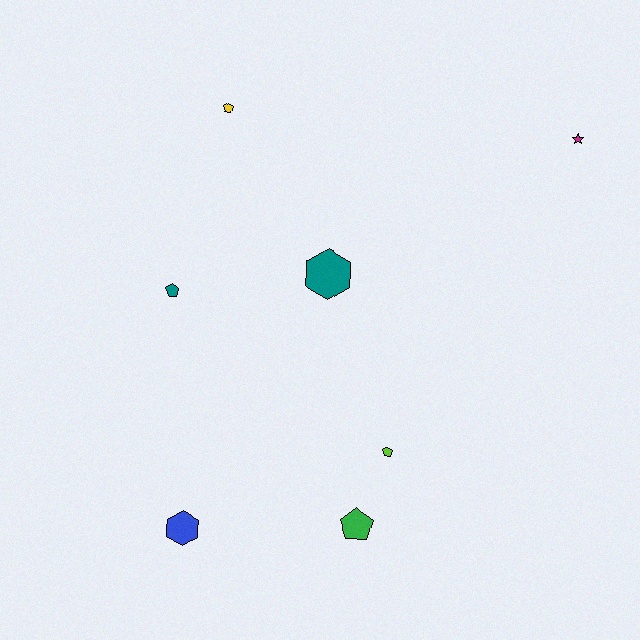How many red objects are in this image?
There are no red objects.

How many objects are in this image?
There are 7 objects.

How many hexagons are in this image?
There are 2 hexagons.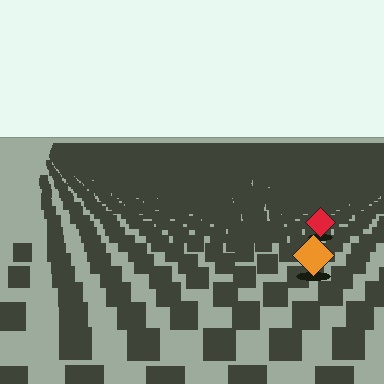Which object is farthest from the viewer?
The red diamond is farthest from the viewer. It appears smaller and the ground texture around it is denser.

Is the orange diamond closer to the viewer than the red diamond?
Yes. The orange diamond is closer — you can tell from the texture gradient: the ground texture is coarser near it.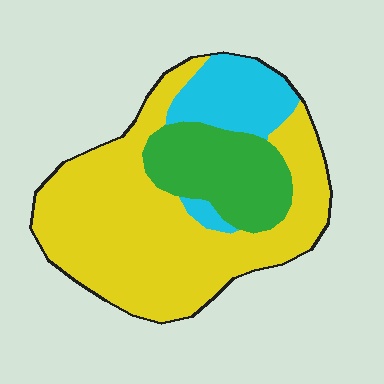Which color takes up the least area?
Cyan, at roughly 15%.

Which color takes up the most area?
Yellow, at roughly 65%.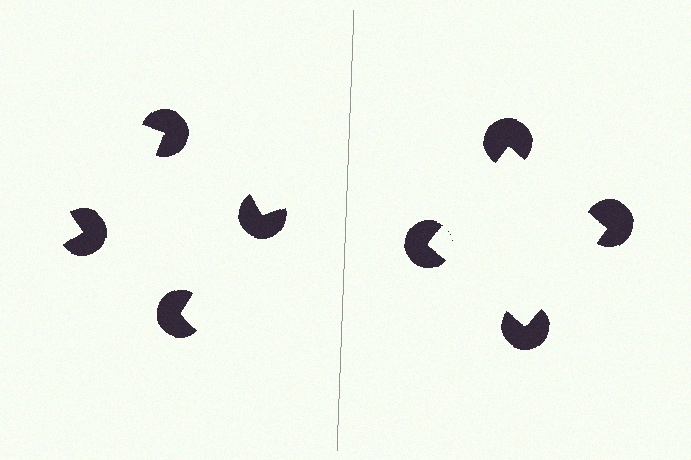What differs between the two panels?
The pac-man discs are positioned identically on both sides; only the wedge orientations differ. On the right they align to a square; on the left they are misaligned.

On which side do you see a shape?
An illusory square appears on the right side. On the left side the wedge cuts are rotated, so no coherent shape forms.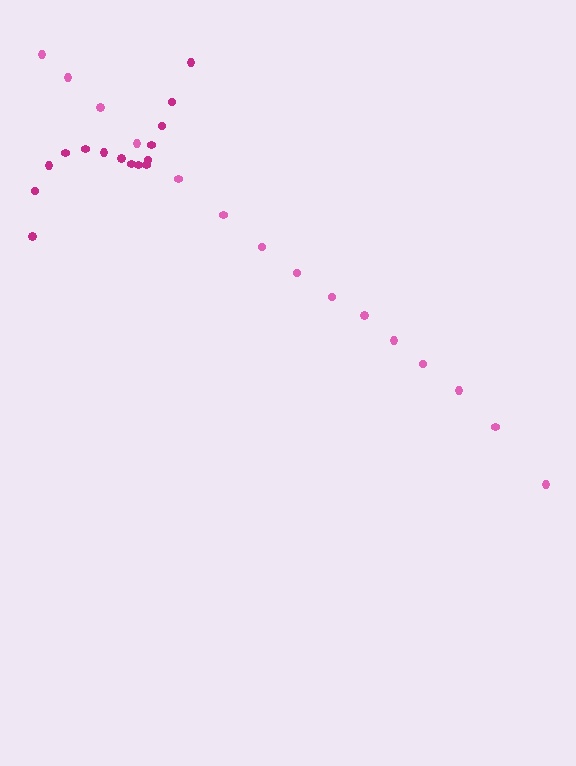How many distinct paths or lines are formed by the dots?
There are 2 distinct paths.